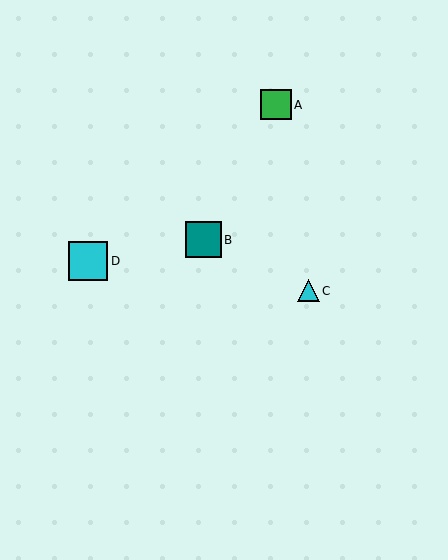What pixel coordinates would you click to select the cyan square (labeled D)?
Click at (88, 261) to select the cyan square D.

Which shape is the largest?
The cyan square (labeled D) is the largest.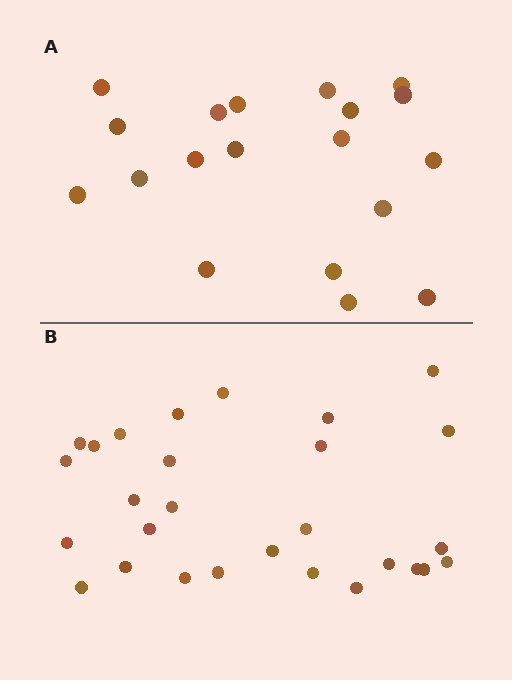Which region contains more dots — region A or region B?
Region B (the bottom region) has more dots.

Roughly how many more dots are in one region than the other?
Region B has roughly 8 or so more dots than region A.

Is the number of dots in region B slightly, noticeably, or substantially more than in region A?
Region B has substantially more. The ratio is roughly 1.5 to 1.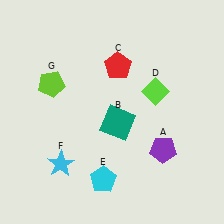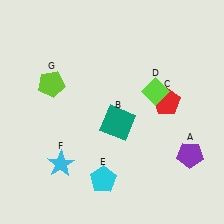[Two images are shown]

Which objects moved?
The objects that moved are: the purple pentagon (A), the red pentagon (C).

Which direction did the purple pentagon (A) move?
The purple pentagon (A) moved right.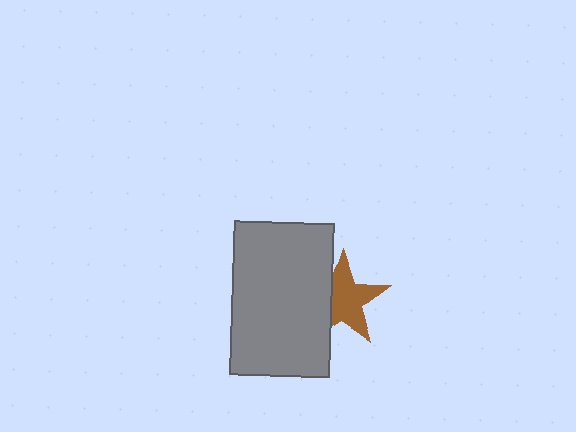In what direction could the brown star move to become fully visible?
The brown star could move right. That would shift it out from behind the gray rectangle entirely.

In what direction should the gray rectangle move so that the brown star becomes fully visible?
The gray rectangle should move left. That is the shortest direction to clear the overlap and leave the brown star fully visible.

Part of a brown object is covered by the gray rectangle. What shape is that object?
It is a star.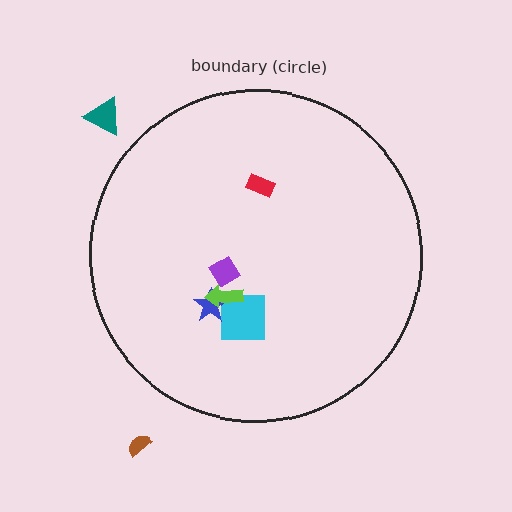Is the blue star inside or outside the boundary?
Inside.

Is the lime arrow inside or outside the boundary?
Inside.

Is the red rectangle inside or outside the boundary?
Inside.